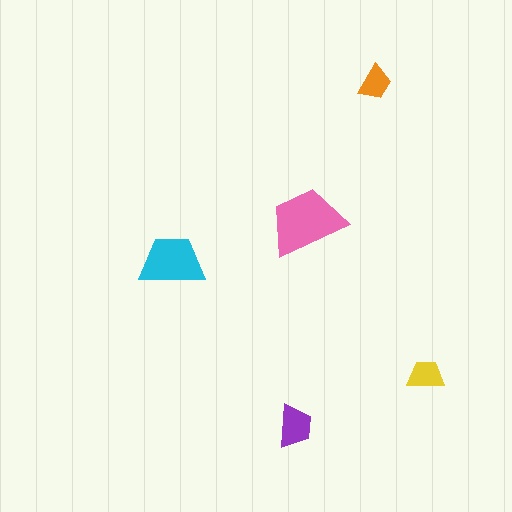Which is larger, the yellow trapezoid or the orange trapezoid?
The yellow one.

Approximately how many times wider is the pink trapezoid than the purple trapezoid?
About 2 times wider.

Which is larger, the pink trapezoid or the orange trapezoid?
The pink one.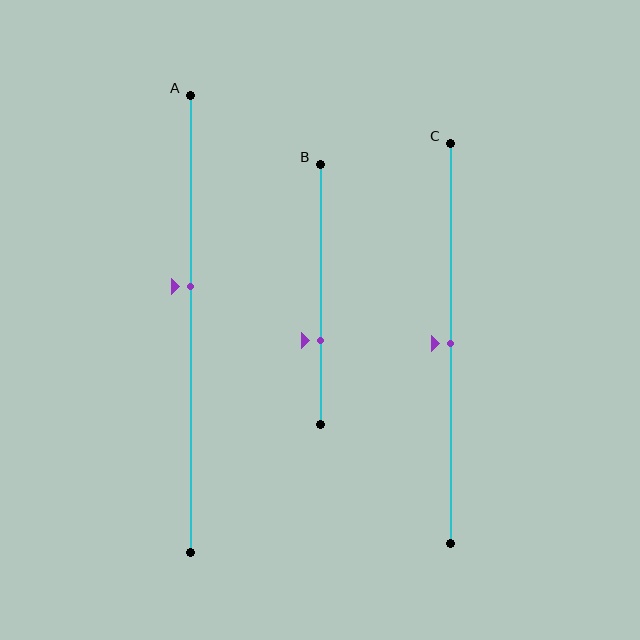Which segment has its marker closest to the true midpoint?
Segment C has its marker closest to the true midpoint.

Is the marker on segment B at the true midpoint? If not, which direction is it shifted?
No, the marker on segment B is shifted downward by about 18% of the segment length.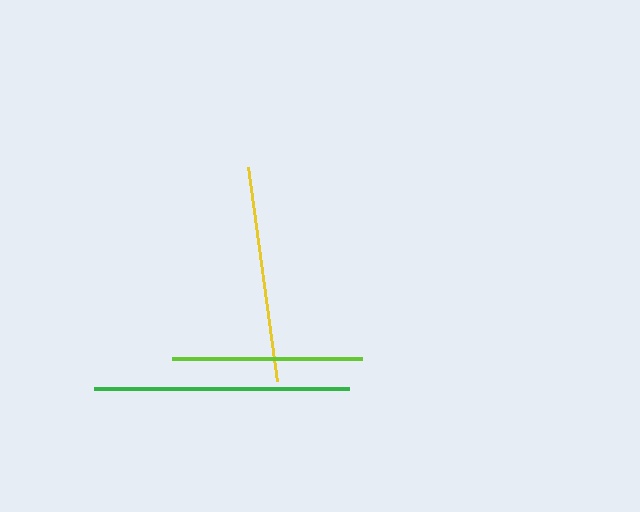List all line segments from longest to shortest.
From longest to shortest: green, yellow, lime.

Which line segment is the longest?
The green line is the longest at approximately 255 pixels.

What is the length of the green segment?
The green segment is approximately 255 pixels long.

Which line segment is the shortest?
The lime line is the shortest at approximately 190 pixels.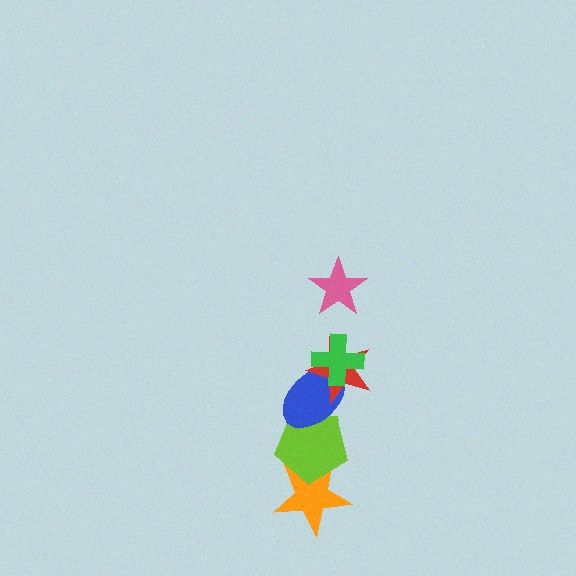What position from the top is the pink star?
The pink star is 1st from the top.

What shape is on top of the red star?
The green cross is on top of the red star.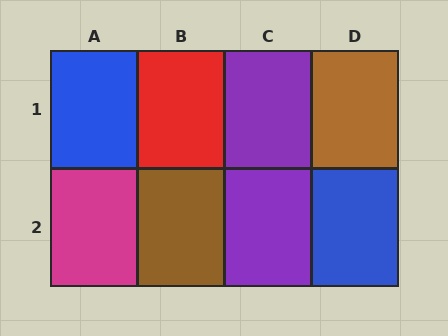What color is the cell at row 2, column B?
Brown.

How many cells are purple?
2 cells are purple.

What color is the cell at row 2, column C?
Purple.